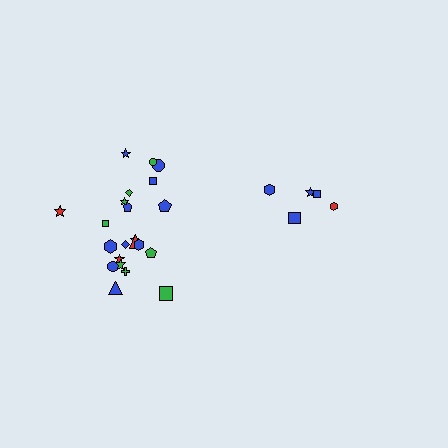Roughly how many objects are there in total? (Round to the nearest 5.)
Roughly 25 objects in total.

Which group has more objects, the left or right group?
The left group.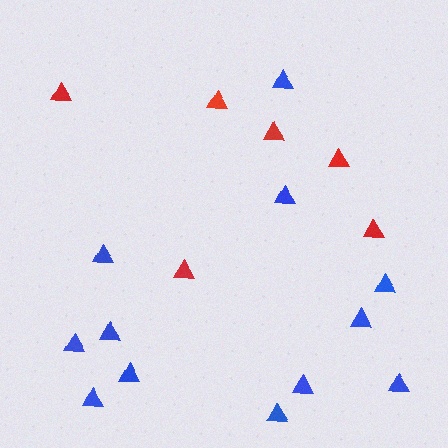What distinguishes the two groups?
There are 2 groups: one group of blue triangles (12) and one group of red triangles (6).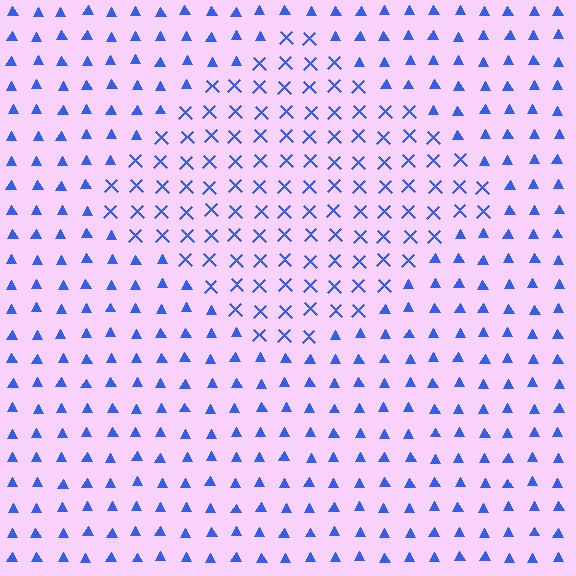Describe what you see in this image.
The image is filled with small blue elements arranged in a uniform grid. A diamond-shaped region contains X marks, while the surrounding area contains triangles. The boundary is defined purely by the change in element shape.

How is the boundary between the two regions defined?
The boundary is defined by a change in element shape: X marks inside vs. triangles outside. All elements share the same color and spacing.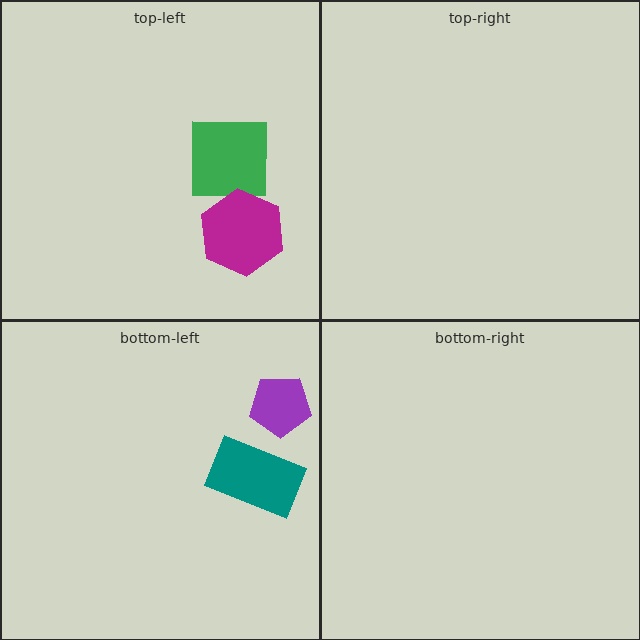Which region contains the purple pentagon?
The bottom-left region.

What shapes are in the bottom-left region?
The teal rectangle, the purple pentagon.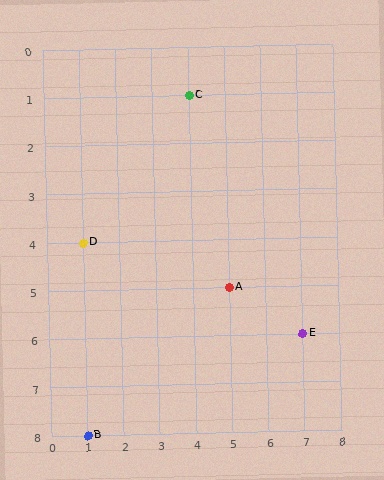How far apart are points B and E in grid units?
Points B and E are 6 columns and 2 rows apart (about 6.3 grid units diagonally).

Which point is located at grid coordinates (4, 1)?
Point C is at (4, 1).